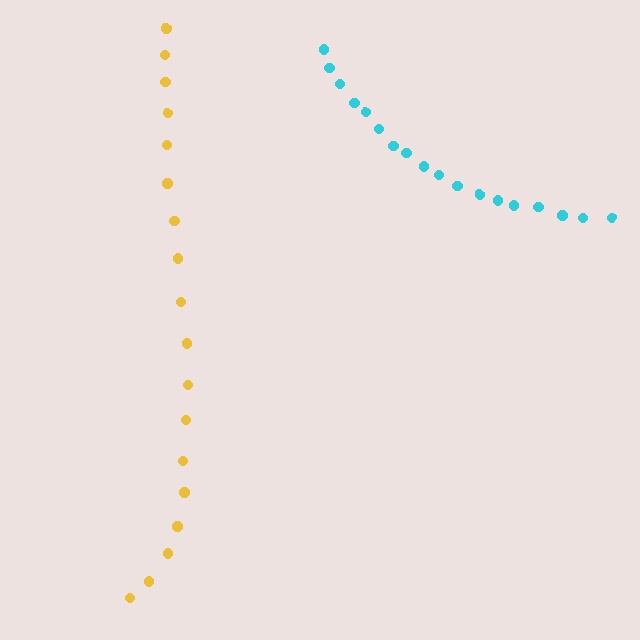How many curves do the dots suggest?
There are 2 distinct paths.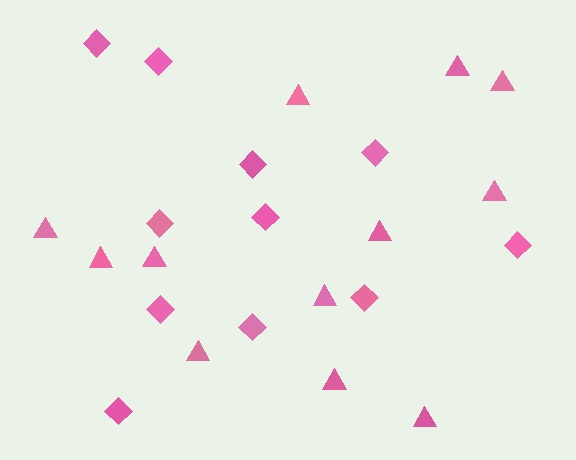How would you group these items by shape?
There are 2 groups: one group of triangles (12) and one group of diamonds (11).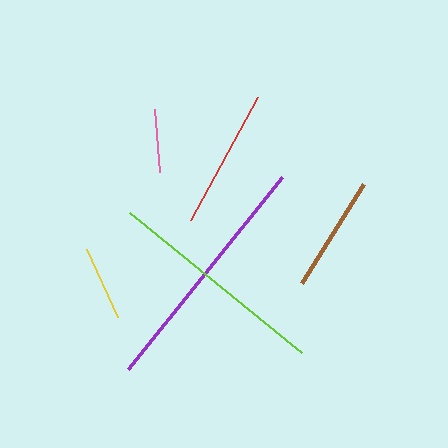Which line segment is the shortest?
The pink line is the shortest at approximately 63 pixels.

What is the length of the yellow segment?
The yellow segment is approximately 74 pixels long.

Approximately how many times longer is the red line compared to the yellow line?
The red line is approximately 1.9 times the length of the yellow line.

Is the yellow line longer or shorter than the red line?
The red line is longer than the yellow line.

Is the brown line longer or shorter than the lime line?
The lime line is longer than the brown line.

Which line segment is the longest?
The purple line is the longest at approximately 247 pixels.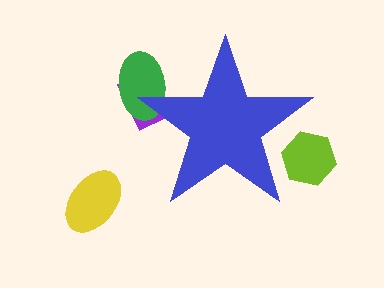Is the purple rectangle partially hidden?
Yes, the purple rectangle is partially hidden behind the blue star.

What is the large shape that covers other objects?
A blue star.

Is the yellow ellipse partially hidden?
No, the yellow ellipse is fully visible.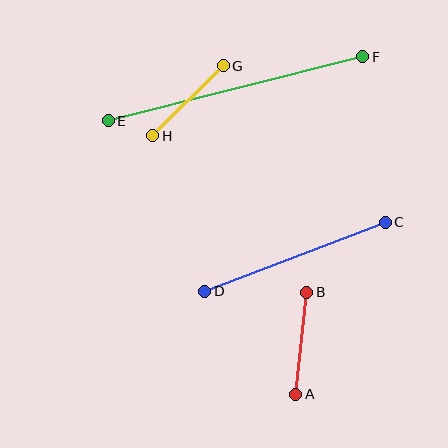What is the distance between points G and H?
The distance is approximately 99 pixels.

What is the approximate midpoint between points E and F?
The midpoint is at approximately (236, 89) pixels.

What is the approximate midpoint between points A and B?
The midpoint is at approximately (301, 343) pixels.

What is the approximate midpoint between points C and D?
The midpoint is at approximately (295, 257) pixels.